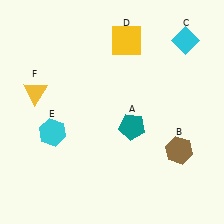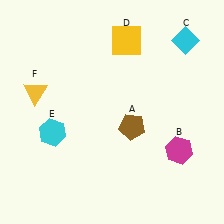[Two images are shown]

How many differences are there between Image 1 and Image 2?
There are 2 differences between the two images.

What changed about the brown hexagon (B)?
In Image 1, B is brown. In Image 2, it changed to magenta.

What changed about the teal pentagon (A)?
In Image 1, A is teal. In Image 2, it changed to brown.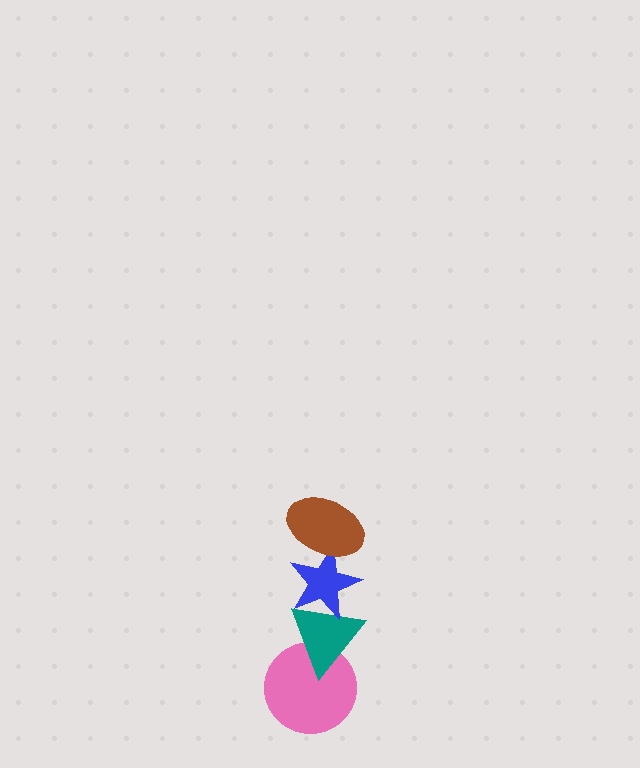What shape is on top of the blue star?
The brown ellipse is on top of the blue star.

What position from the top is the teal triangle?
The teal triangle is 3rd from the top.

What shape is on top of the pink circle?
The teal triangle is on top of the pink circle.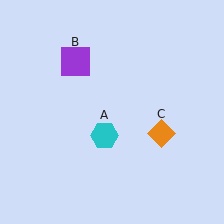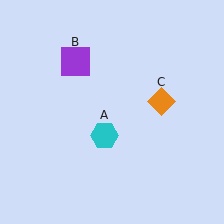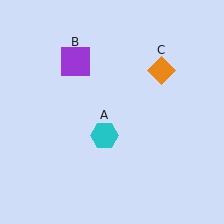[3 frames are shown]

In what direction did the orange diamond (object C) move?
The orange diamond (object C) moved up.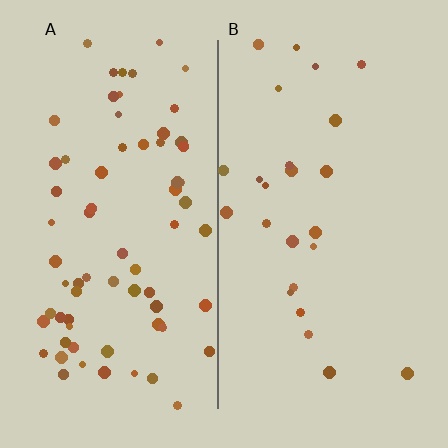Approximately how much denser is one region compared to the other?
Approximately 2.8× — region A over region B.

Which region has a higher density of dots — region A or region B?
A (the left).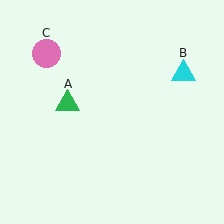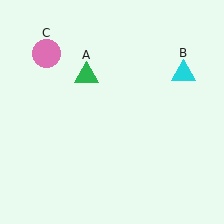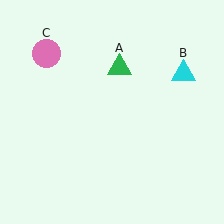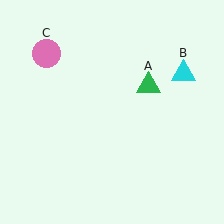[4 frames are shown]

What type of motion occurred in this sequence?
The green triangle (object A) rotated clockwise around the center of the scene.